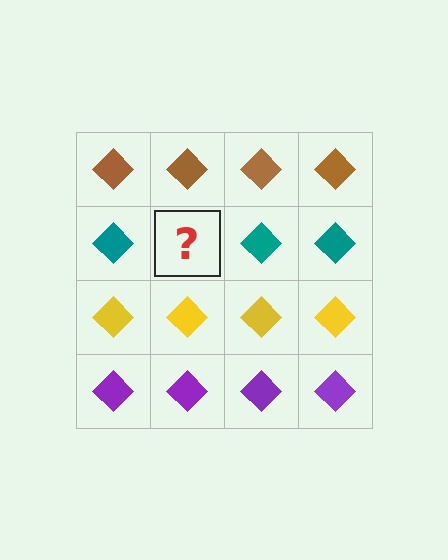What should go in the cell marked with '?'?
The missing cell should contain a teal diamond.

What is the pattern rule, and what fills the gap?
The rule is that each row has a consistent color. The gap should be filled with a teal diamond.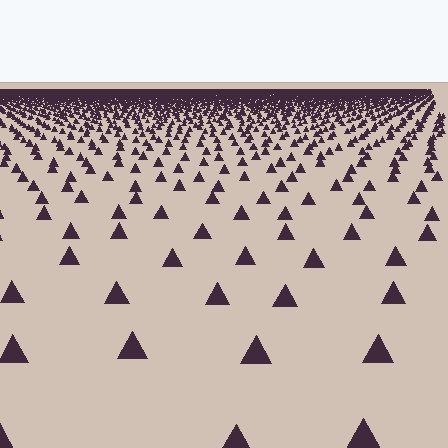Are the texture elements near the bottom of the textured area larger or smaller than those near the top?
Larger. Near the bottom, elements are closer to the viewer and appear at a bigger on-screen size.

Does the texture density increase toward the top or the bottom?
Density increases toward the top.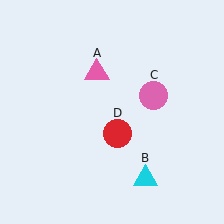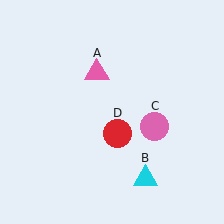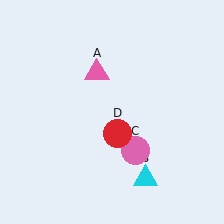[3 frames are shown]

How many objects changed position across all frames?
1 object changed position: pink circle (object C).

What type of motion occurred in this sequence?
The pink circle (object C) rotated clockwise around the center of the scene.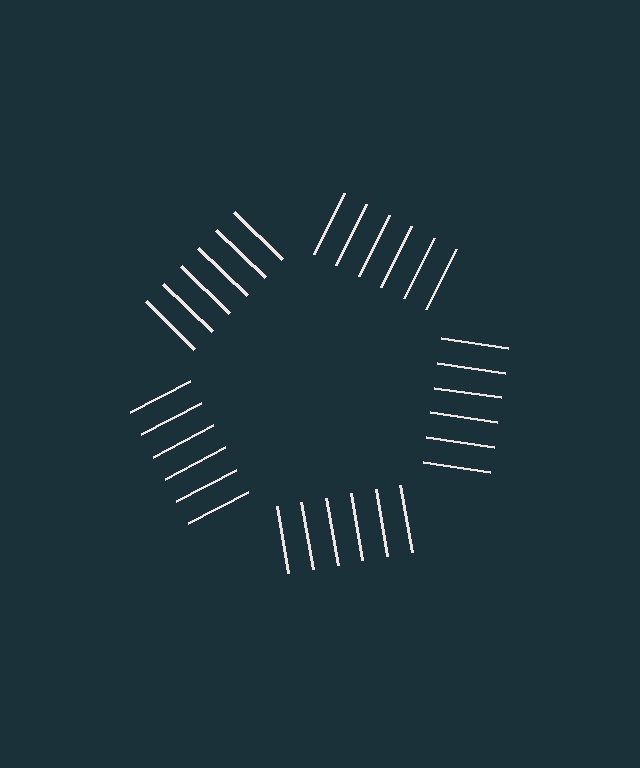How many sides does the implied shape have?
5 sides — the line-ends trace a pentagon.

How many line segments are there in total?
30 — 6 along each of the 5 edges.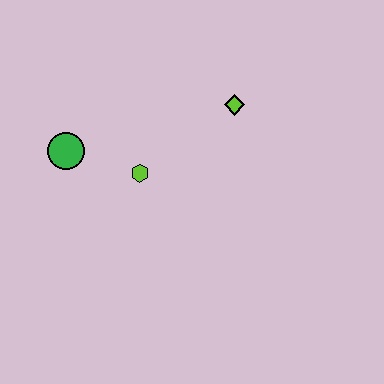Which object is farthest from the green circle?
The lime diamond is farthest from the green circle.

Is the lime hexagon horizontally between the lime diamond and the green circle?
Yes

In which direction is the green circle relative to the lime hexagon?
The green circle is to the left of the lime hexagon.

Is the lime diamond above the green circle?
Yes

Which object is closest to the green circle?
The lime hexagon is closest to the green circle.